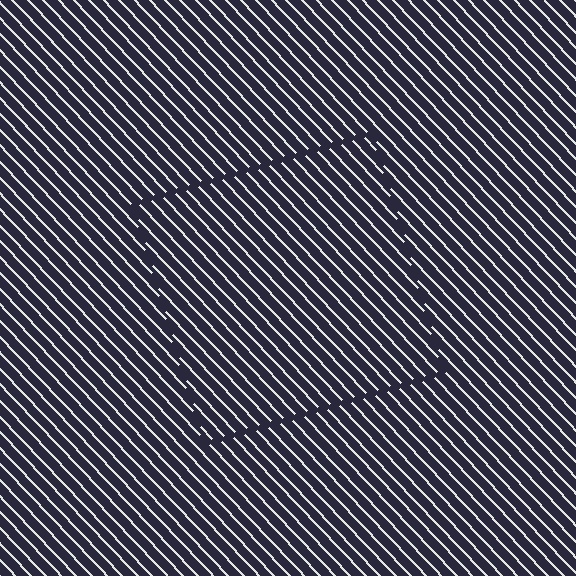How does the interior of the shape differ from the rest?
The interior of the shape contains the same grating, shifted by half a period — the contour is defined by the phase discontinuity where line-ends from the inner and outer gratings abut.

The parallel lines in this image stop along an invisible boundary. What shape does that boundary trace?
An illusory square. The interior of the shape contains the same grating, shifted by half a period — the contour is defined by the phase discontinuity where line-ends from the inner and outer gratings abut.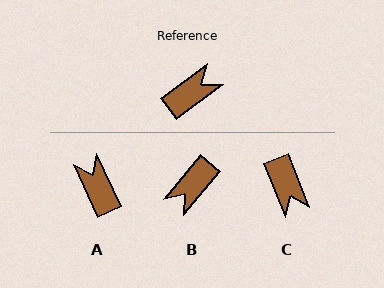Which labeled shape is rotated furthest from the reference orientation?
B, about 167 degrees away.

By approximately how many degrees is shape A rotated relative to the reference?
Approximately 79 degrees counter-clockwise.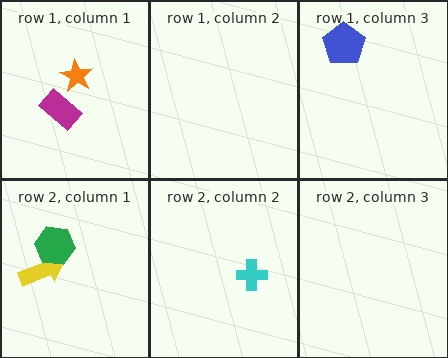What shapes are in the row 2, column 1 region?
The yellow arrow, the green hexagon.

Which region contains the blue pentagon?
The row 1, column 3 region.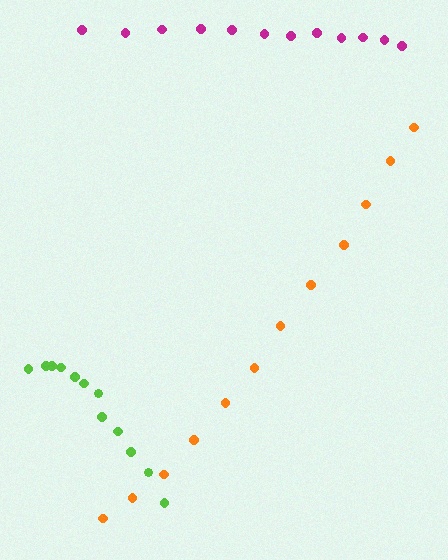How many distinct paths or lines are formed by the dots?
There are 3 distinct paths.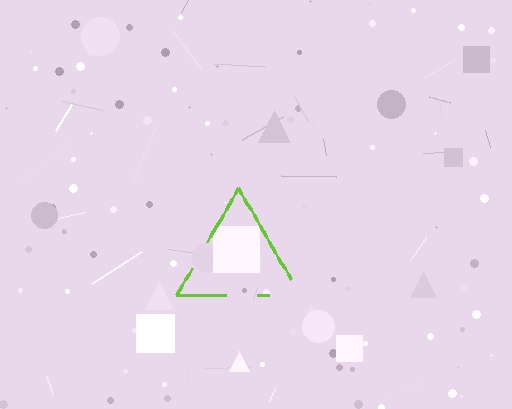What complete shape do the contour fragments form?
The contour fragments form a triangle.